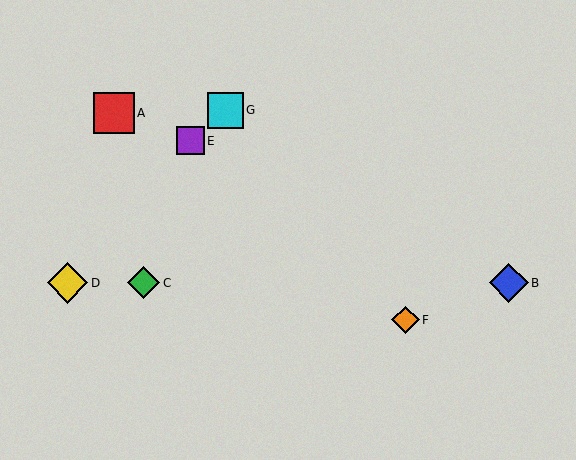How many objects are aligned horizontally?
3 objects (B, C, D) are aligned horizontally.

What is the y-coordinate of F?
Object F is at y≈320.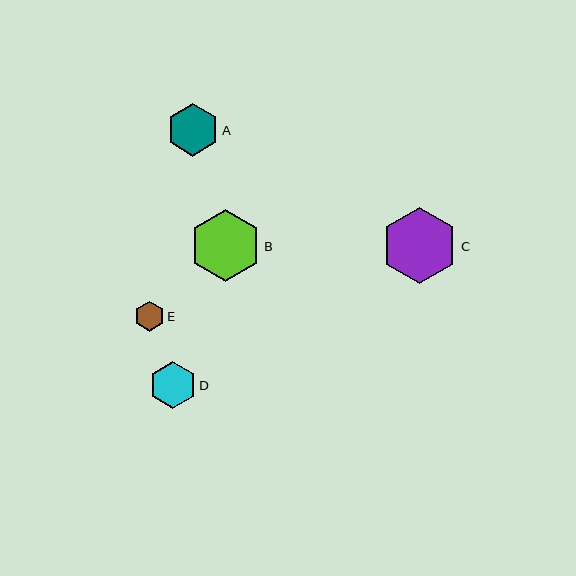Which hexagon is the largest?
Hexagon C is the largest with a size of approximately 76 pixels.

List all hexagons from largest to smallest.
From largest to smallest: C, B, A, D, E.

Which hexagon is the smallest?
Hexagon E is the smallest with a size of approximately 30 pixels.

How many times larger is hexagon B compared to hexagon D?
Hexagon B is approximately 1.5 times the size of hexagon D.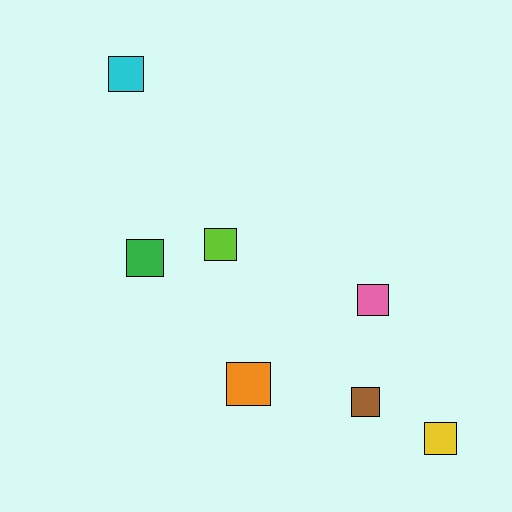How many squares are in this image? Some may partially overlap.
There are 7 squares.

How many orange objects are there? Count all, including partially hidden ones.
There is 1 orange object.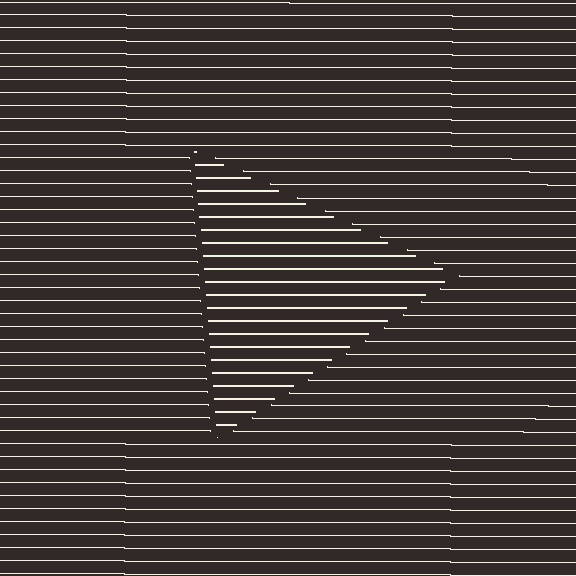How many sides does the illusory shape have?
3 sides — the line-ends trace a triangle.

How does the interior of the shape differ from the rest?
The interior of the shape contains the same grating, shifted by half a period — the contour is defined by the phase discontinuity where line-ends from the inner and outer gratings abut.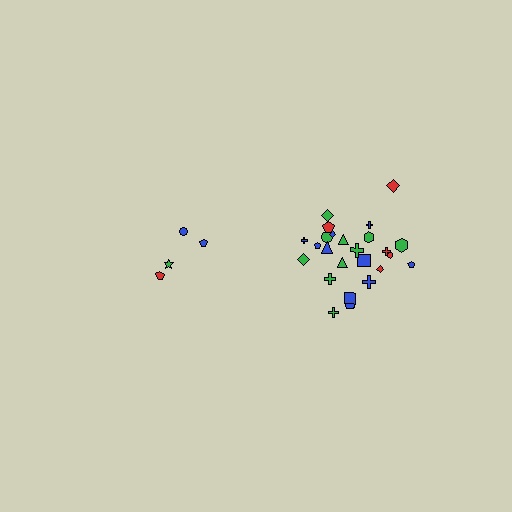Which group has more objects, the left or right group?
The right group.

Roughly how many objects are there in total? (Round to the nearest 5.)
Roughly 30 objects in total.